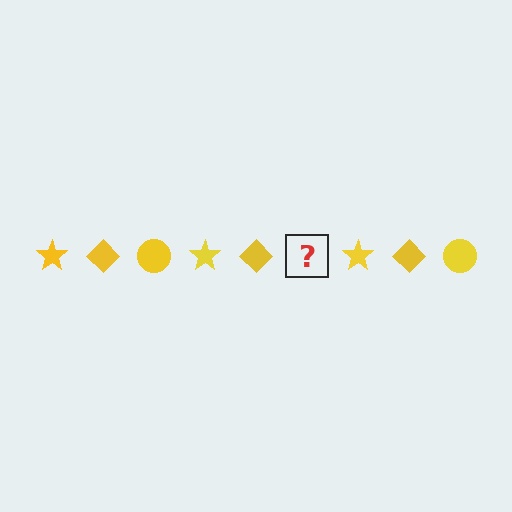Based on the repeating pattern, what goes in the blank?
The blank should be a yellow circle.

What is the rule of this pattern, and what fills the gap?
The rule is that the pattern cycles through star, diamond, circle shapes in yellow. The gap should be filled with a yellow circle.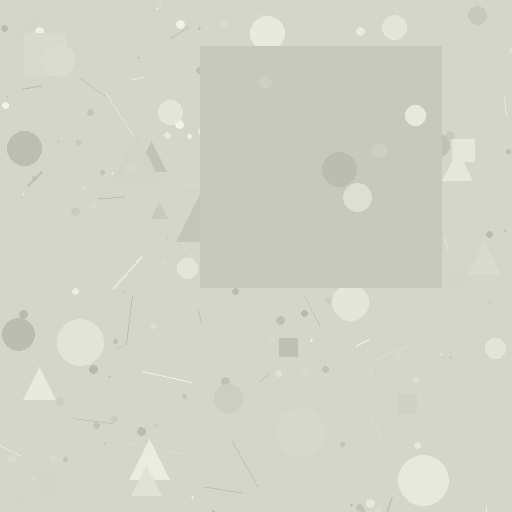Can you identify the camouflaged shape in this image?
The camouflaged shape is a square.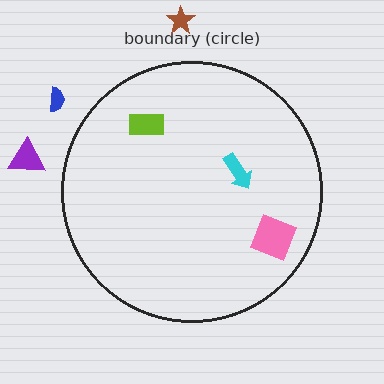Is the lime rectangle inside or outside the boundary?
Inside.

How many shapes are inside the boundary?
3 inside, 3 outside.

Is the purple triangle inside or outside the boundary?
Outside.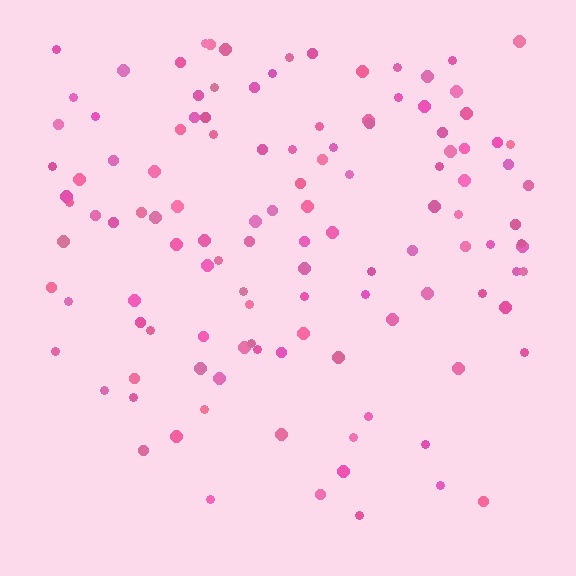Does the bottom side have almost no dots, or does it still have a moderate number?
Still a moderate number, just noticeably fewer than the top.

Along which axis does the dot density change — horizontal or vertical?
Vertical.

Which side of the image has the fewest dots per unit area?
The bottom.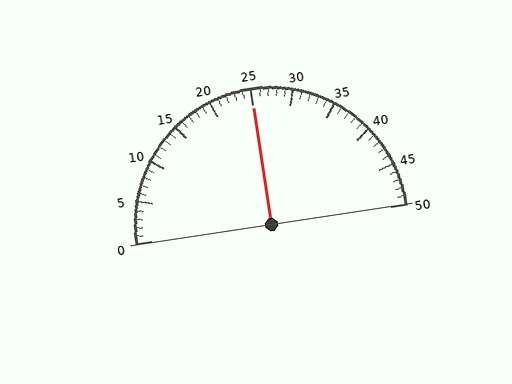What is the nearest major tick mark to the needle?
The nearest major tick mark is 25.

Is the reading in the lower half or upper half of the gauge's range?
The reading is in the upper half of the range (0 to 50).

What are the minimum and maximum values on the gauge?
The gauge ranges from 0 to 50.